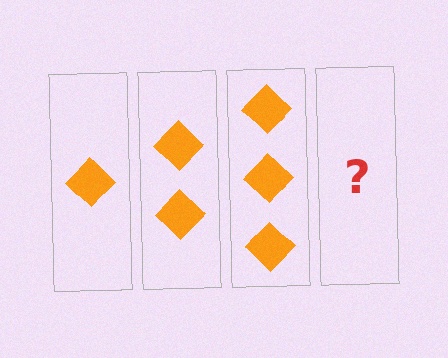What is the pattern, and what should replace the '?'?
The pattern is that each step adds one more diamond. The '?' should be 4 diamonds.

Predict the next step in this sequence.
The next step is 4 diamonds.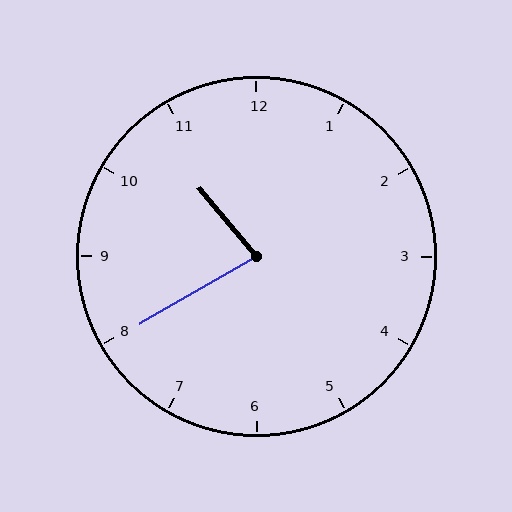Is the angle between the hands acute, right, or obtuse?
It is acute.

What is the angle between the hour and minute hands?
Approximately 80 degrees.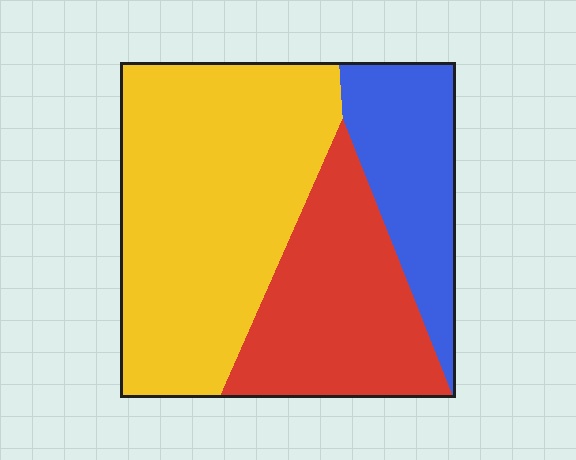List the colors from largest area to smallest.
From largest to smallest: yellow, red, blue.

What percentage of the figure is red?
Red covers 29% of the figure.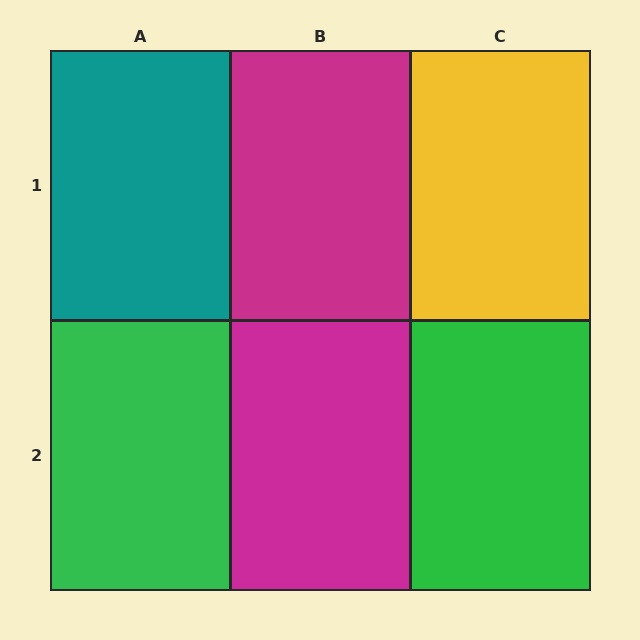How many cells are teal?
1 cell is teal.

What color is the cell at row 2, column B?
Magenta.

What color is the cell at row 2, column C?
Green.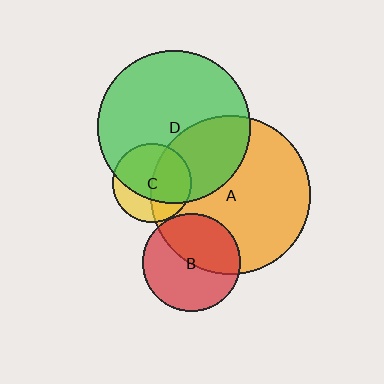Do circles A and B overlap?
Yes.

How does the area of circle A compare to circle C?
Approximately 4.1 times.